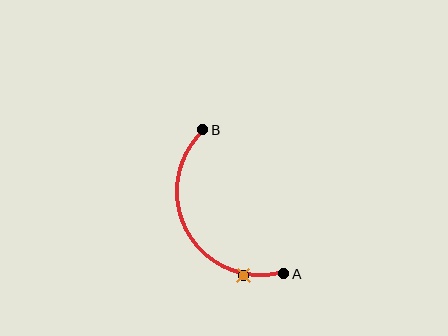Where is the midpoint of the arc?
The arc midpoint is the point on the curve farthest from the straight line joining A and B. It sits to the left of that line.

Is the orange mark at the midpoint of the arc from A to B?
No. The orange mark lies on the arc but is closer to endpoint A. The arc midpoint would be at the point on the curve equidistant along the arc from both A and B.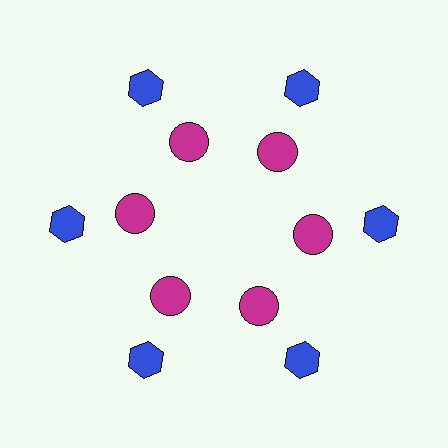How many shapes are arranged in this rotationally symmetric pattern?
There are 12 shapes, arranged in 6 groups of 2.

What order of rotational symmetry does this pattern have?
This pattern has 6-fold rotational symmetry.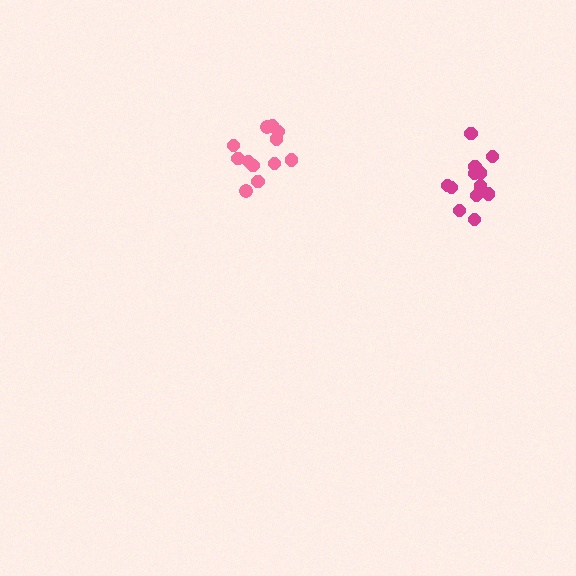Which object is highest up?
The pink cluster is topmost.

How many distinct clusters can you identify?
There are 2 distinct clusters.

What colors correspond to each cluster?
The clusters are colored: pink, magenta.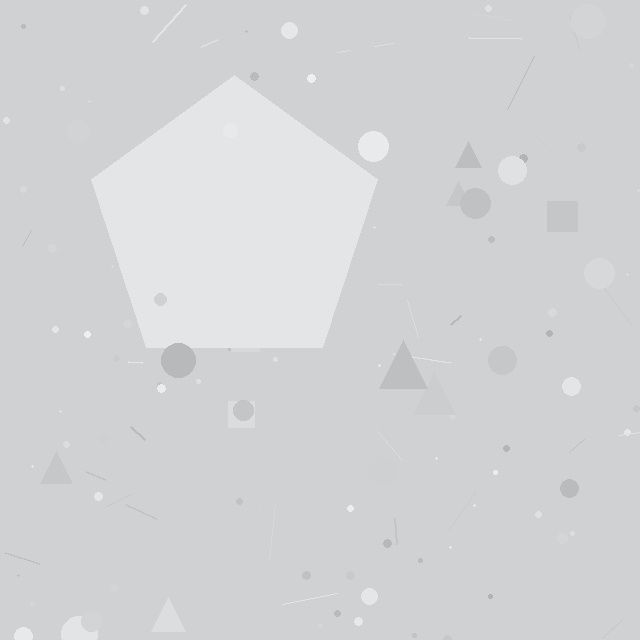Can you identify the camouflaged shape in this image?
The camouflaged shape is a pentagon.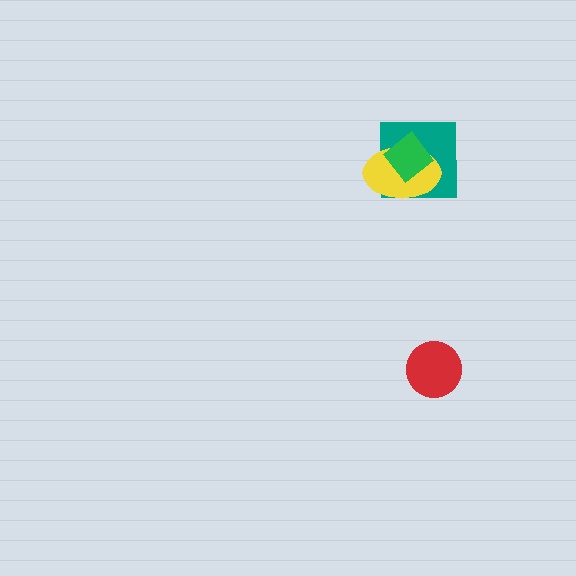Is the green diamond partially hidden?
No, no other shape covers it.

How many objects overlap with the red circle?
0 objects overlap with the red circle.